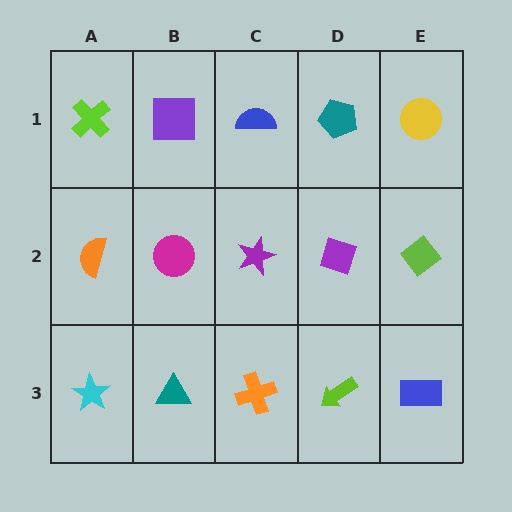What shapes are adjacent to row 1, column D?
A purple diamond (row 2, column D), a blue semicircle (row 1, column C), a yellow circle (row 1, column E).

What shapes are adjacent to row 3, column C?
A purple star (row 2, column C), a teal triangle (row 3, column B), a lime arrow (row 3, column D).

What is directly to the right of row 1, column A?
A purple square.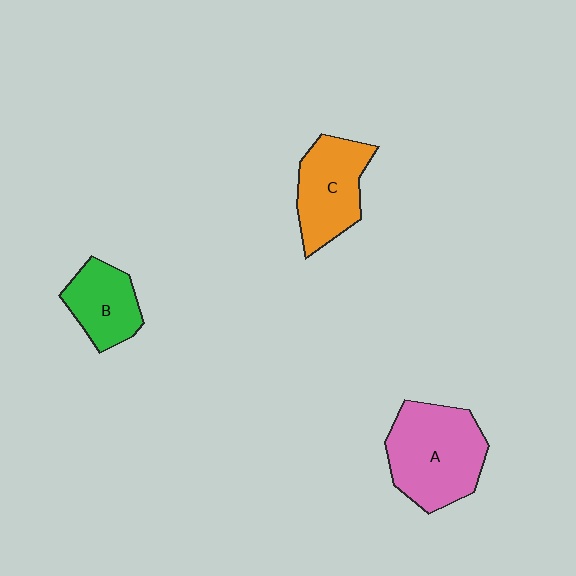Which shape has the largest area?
Shape A (pink).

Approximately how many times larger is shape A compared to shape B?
Approximately 1.7 times.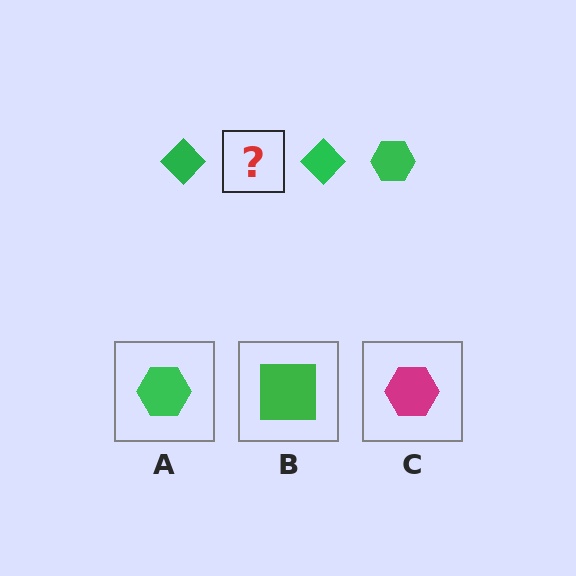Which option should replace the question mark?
Option A.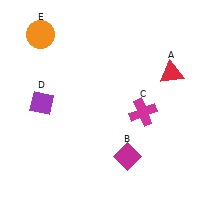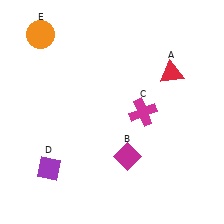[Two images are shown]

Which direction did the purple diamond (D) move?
The purple diamond (D) moved down.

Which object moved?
The purple diamond (D) moved down.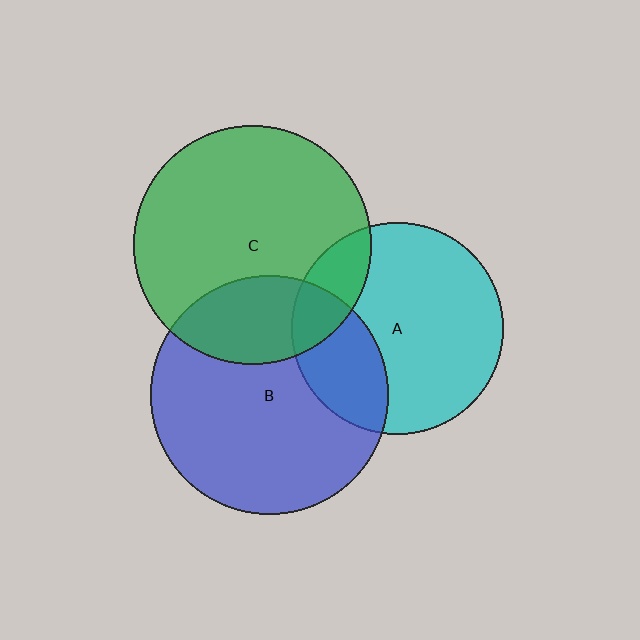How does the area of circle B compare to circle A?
Approximately 1.3 times.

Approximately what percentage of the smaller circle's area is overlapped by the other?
Approximately 25%.